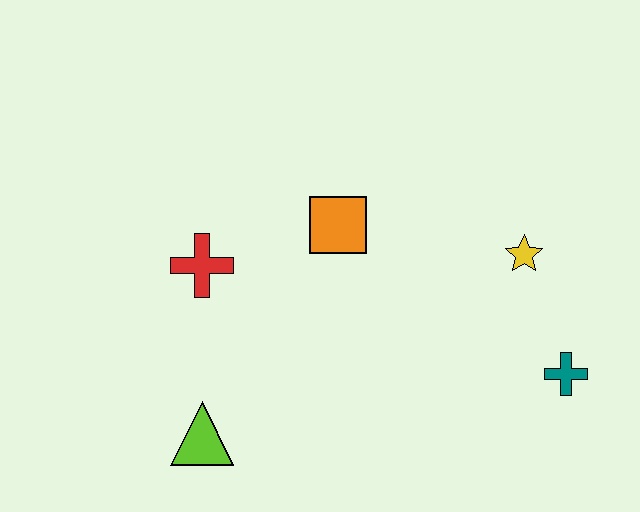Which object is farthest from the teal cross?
The red cross is farthest from the teal cross.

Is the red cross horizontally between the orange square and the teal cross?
No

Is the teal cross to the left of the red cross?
No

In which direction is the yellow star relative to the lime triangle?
The yellow star is to the right of the lime triangle.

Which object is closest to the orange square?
The red cross is closest to the orange square.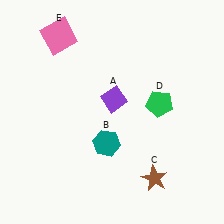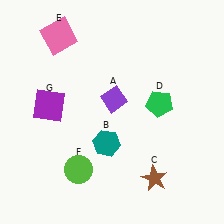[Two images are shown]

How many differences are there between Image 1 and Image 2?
There are 2 differences between the two images.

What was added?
A lime circle (F), a purple square (G) were added in Image 2.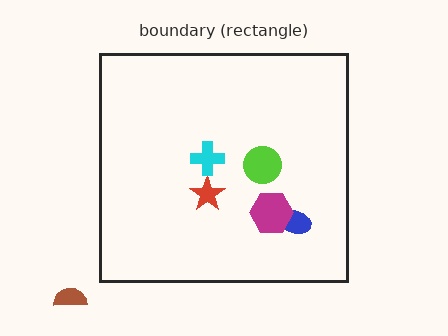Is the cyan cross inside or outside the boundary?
Inside.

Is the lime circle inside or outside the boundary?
Inside.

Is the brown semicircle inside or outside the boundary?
Outside.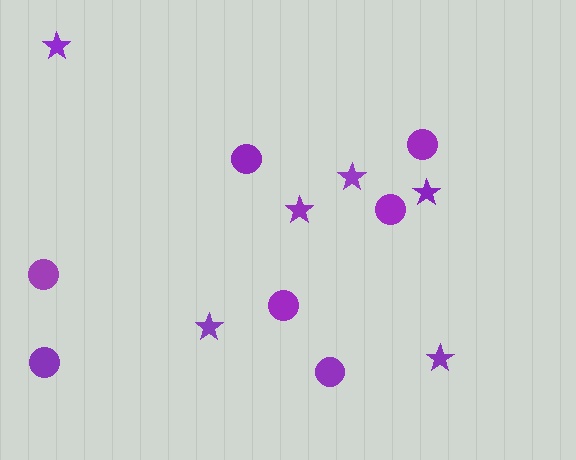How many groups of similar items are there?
There are 2 groups: one group of circles (7) and one group of stars (6).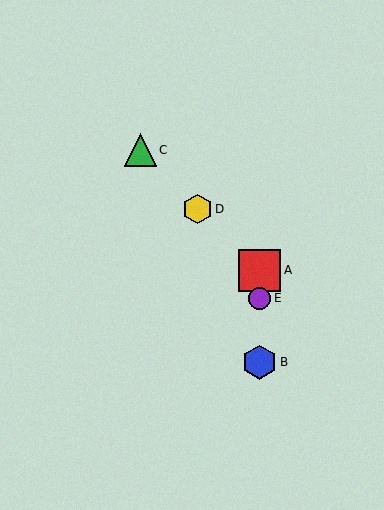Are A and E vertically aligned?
Yes, both are at x≈259.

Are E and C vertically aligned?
No, E is at x≈259 and C is at x≈140.